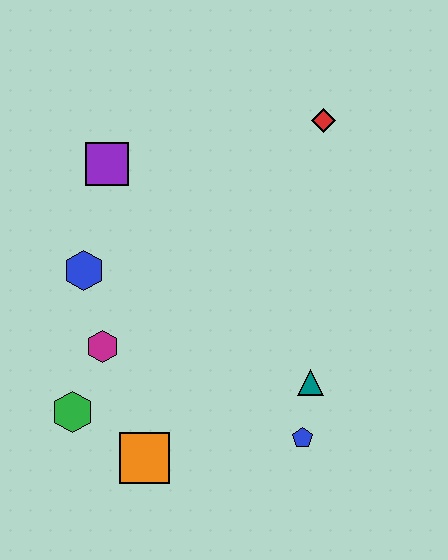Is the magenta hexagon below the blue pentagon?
No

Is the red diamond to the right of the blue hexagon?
Yes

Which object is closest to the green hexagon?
The magenta hexagon is closest to the green hexagon.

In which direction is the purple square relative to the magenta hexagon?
The purple square is above the magenta hexagon.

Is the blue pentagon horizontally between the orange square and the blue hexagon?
No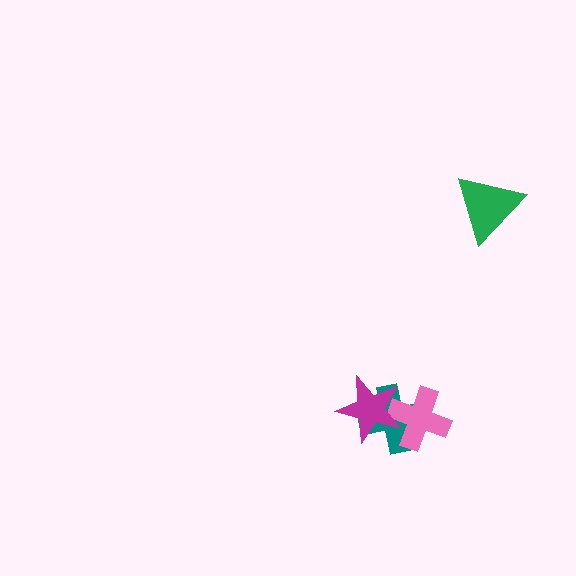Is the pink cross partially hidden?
Yes, it is partially covered by another shape.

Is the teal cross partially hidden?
Yes, it is partially covered by another shape.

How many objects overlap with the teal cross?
2 objects overlap with the teal cross.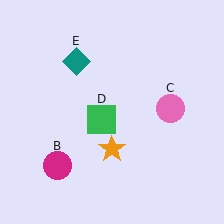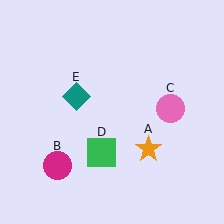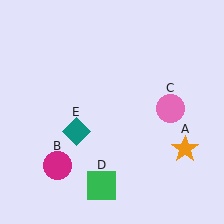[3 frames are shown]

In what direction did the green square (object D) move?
The green square (object D) moved down.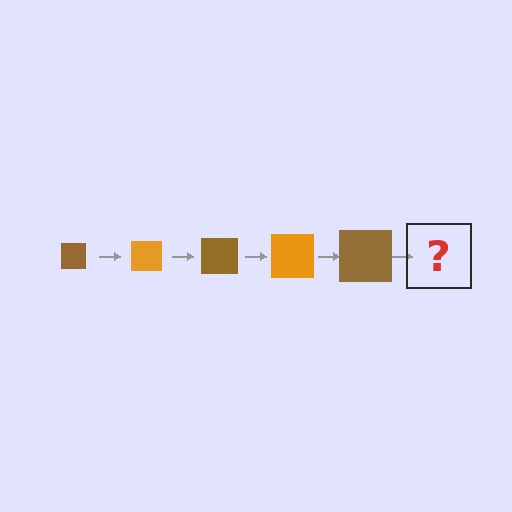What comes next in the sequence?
The next element should be an orange square, larger than the previous one.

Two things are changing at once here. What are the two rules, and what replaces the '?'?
The two rules are that the square grows larger each step and the color cycles through brown and orange. The '?' should be an orange square, larger than the previous one.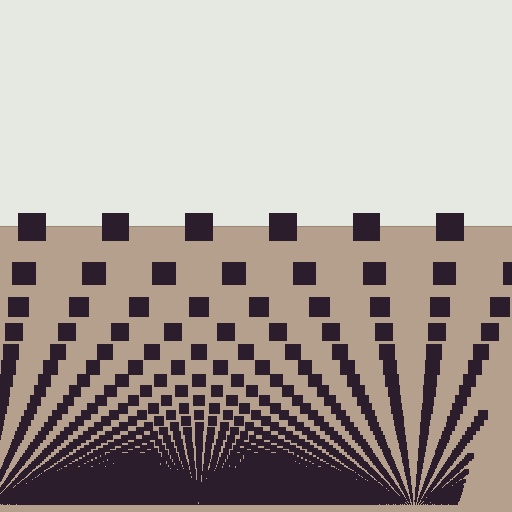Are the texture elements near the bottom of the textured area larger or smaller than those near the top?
Smaller. The gradient is inverted — elements near the bottom are smaller and denser.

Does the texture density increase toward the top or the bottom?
Density increases toward the bottom.